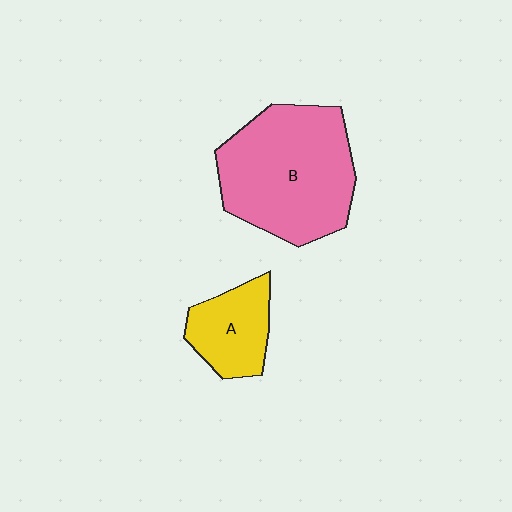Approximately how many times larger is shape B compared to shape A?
Approximately 2.4 times.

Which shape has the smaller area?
Shape A (yellow).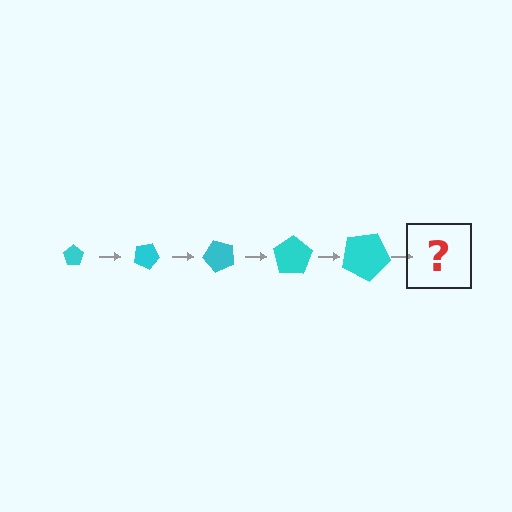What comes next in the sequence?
The next element should be a pentagon, larger than the previous one and rotated 125 degrees from the start.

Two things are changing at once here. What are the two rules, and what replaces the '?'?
The two rules are that the pentagon grows larger each step and it rotates 25 degrees each step. The '?' should be a pentagon, larger than the previous one and rotated 125 degrees from the start.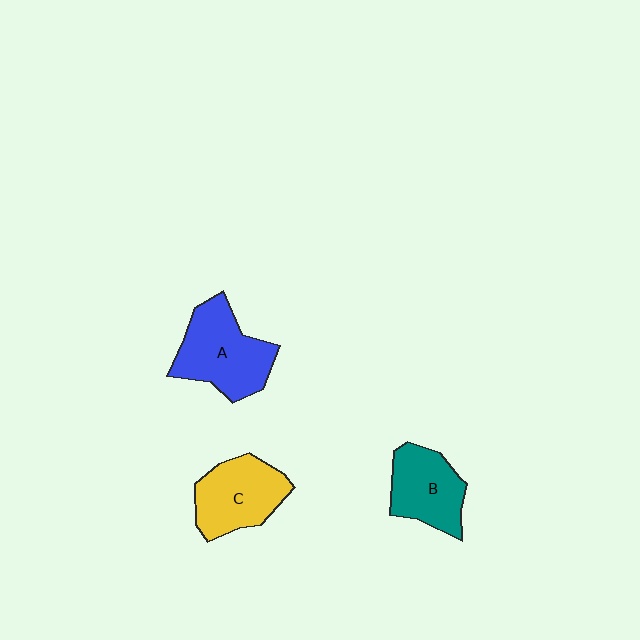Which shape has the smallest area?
Shape B (teal).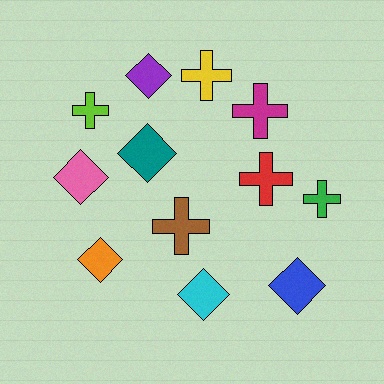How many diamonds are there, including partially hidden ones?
There are 6 diamonds.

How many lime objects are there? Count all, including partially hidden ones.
There is 1 lime object.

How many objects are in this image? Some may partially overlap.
There are 12 objects.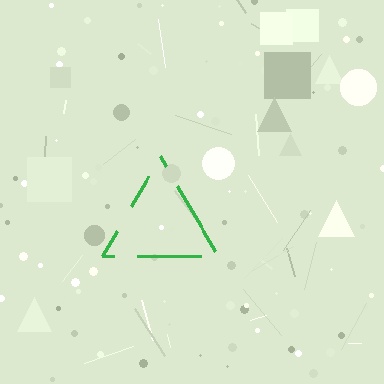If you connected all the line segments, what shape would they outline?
They would outline a triangle.